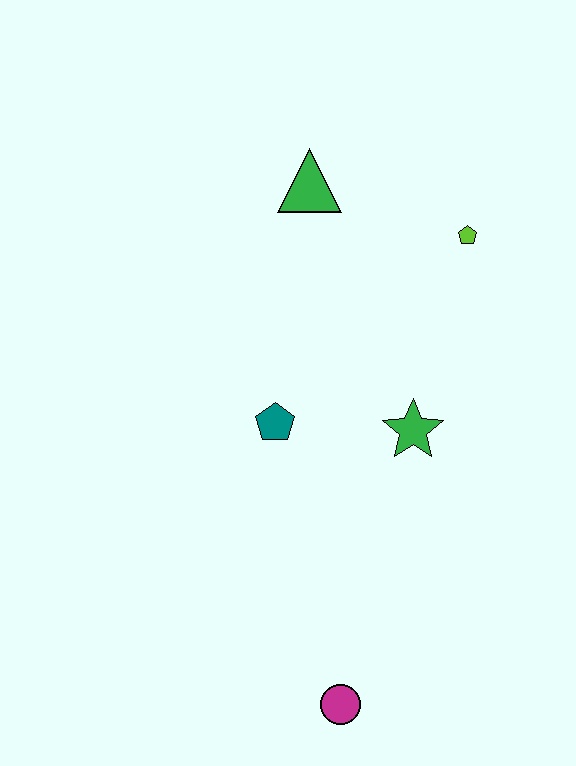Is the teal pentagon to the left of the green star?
Yes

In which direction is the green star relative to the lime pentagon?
The green star is below the lime pentagon.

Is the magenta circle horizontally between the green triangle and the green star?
Yes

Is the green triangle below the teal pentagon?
No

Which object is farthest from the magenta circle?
The green triangle is farthest from the magenta circle.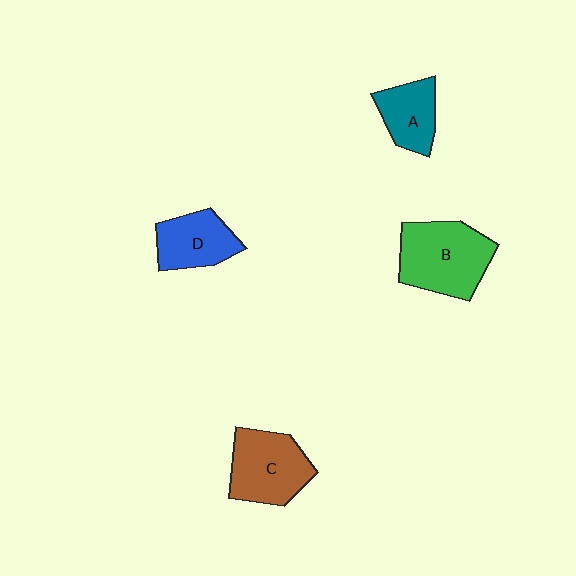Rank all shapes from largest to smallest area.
From largest to smallest: B (green), C (brown), D (blue), A (teal).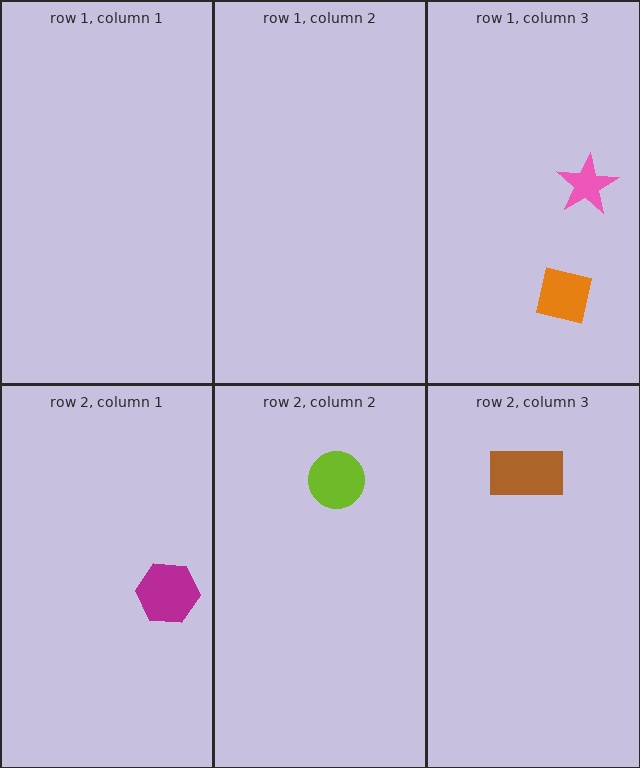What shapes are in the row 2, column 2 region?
The lime circle.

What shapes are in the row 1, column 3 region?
The pink star, the orange square.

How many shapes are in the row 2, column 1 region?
1.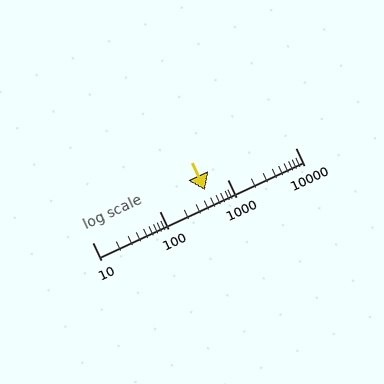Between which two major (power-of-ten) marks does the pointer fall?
The pointer is between 100 and 1000.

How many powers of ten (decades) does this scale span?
The scale spans 3 decades, from 10 to 10000.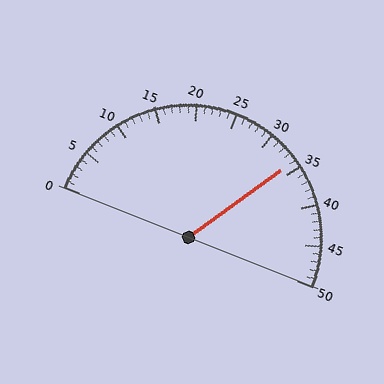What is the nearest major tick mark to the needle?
The nearest major tick mark is 35.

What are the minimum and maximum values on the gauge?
The gauge ranges from 0 to 50.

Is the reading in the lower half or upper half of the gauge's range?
The reading is in the upper half of the range (0 to 50).